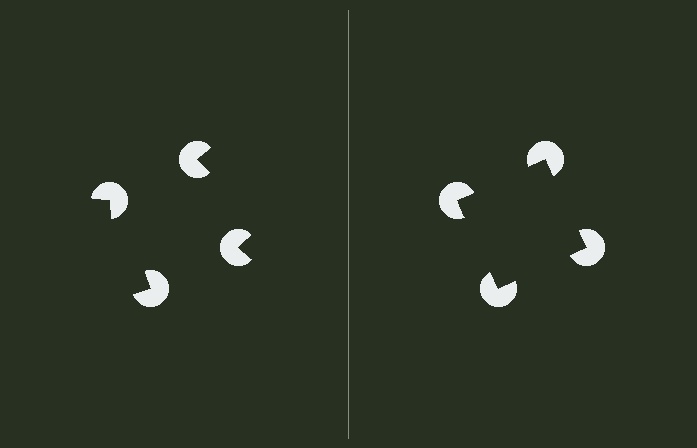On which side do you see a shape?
An illusory square appears on the right side. On the left side the wedge cuts are rotated, so no coherent shape forms.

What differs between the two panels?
The pac-man discs are positioned identically on both sides; only the wedge orientations differ. On the right they align to a square; on the left they are misaligned.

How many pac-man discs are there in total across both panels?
8 — 4 on each side.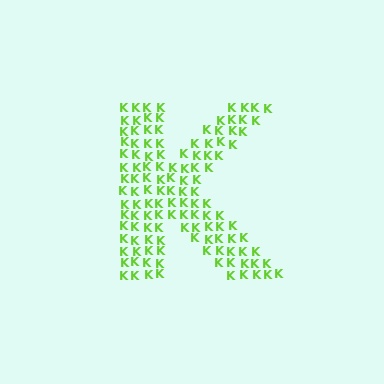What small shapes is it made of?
It is made of small letter K's.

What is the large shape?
The large shape is the letter K.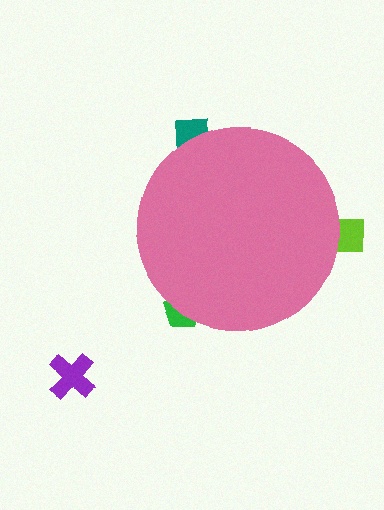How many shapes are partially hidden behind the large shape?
3 shapes are partially hidden.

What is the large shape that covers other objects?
A pink circle.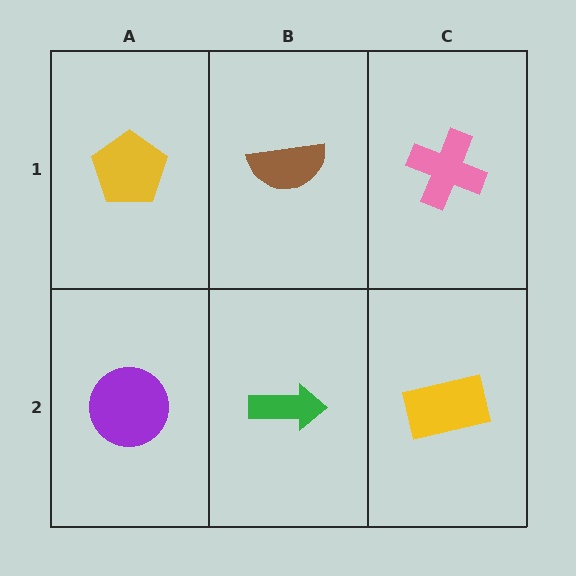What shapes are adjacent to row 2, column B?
A brown semicircle (row 1, column B), a purple circle (row 2, column A), a yellow rectangle (row 2, column C).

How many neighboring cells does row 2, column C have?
2.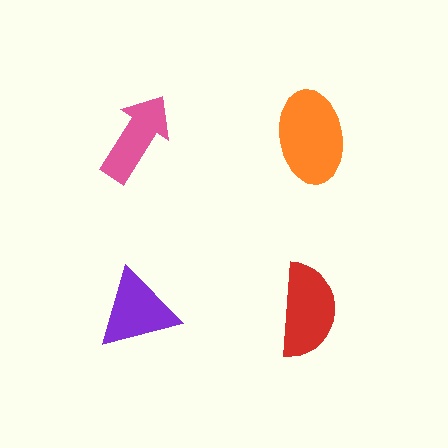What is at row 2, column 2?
A red semicircle.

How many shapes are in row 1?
2 shapes.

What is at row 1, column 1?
A pink arrow.